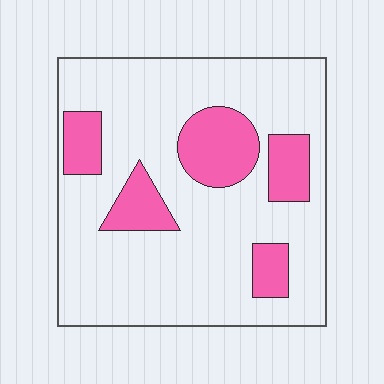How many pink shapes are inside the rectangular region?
5.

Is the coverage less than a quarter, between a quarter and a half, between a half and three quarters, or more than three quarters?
Less than a quarter.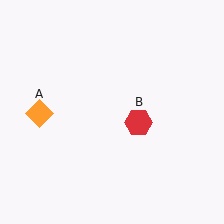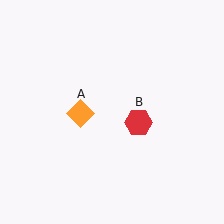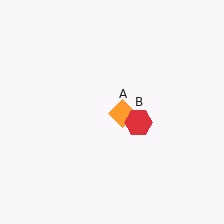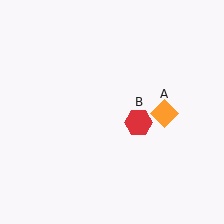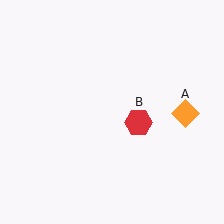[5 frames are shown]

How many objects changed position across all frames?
1 object changed position: orange diamond (object A).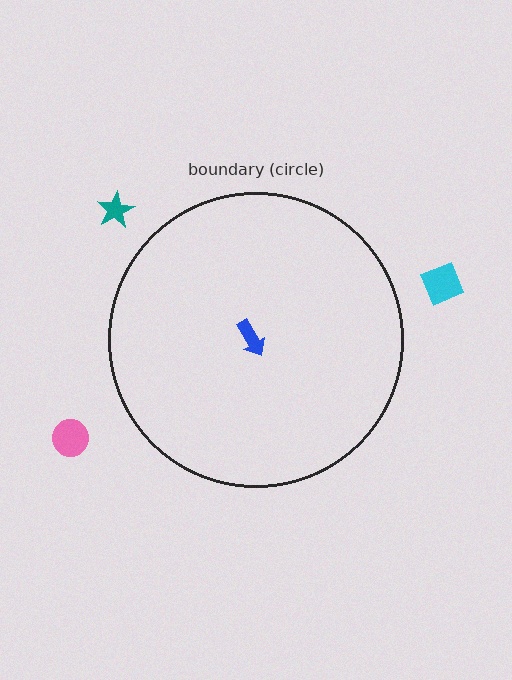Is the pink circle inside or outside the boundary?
Outside.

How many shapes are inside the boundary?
1 inside, 3 outside.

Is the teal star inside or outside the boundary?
Outside.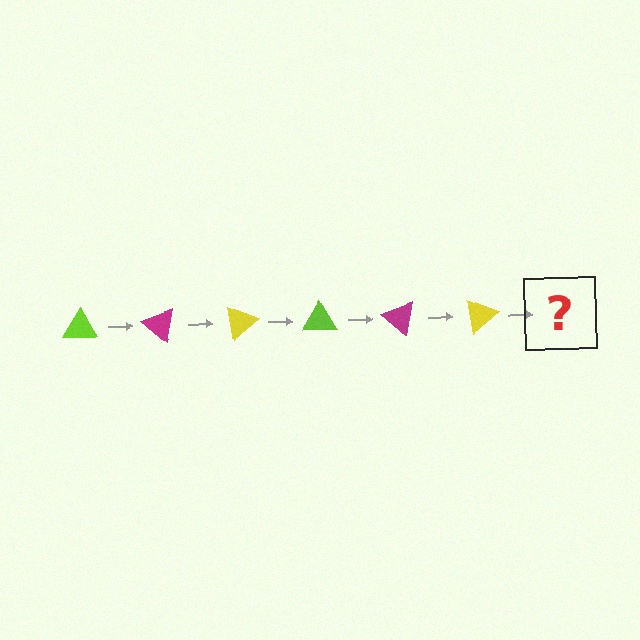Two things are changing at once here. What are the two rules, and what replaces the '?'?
The two rules are that it rotates 40 degrees each step and the color cycles through lime, magenta, and yellow. The '?' should be a lime triangle, rotated 240 degrees from the start.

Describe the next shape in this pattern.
It should be a lime triangle, rotated 240 degrees from the start.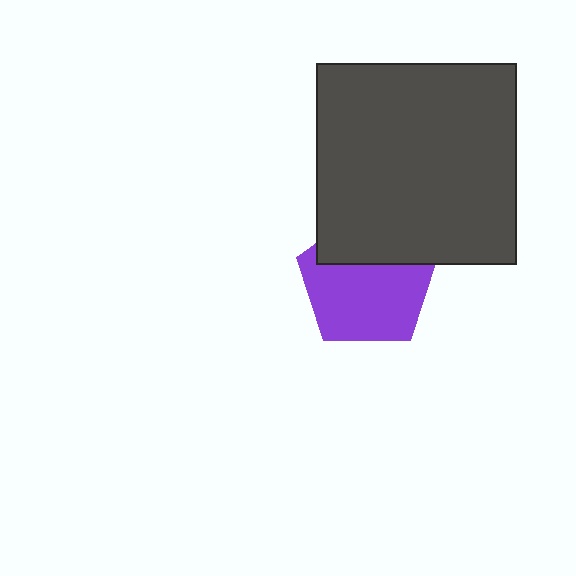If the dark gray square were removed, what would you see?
You would see the complete purple pentagon.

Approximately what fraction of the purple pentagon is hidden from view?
Roughly 34% of the purple pentagon is hidden behind the dark gray square.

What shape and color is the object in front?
The object in front is a dark gray square.